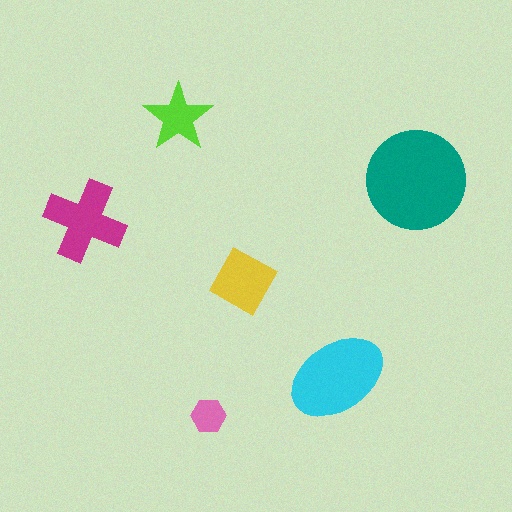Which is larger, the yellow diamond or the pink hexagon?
The yellow diamond.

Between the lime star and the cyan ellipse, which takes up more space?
The cyan ellipse.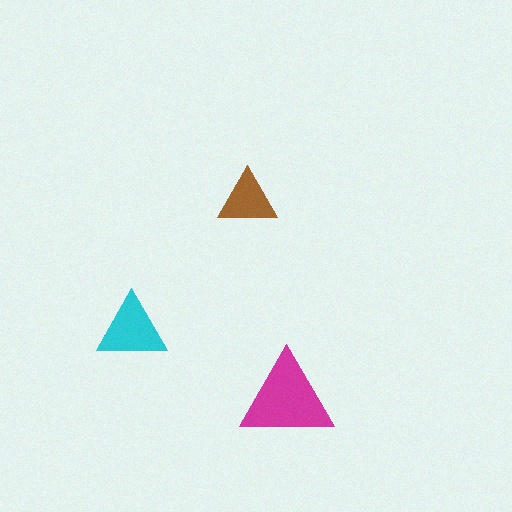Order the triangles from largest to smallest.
the magenta one, the cyan one, the brown one.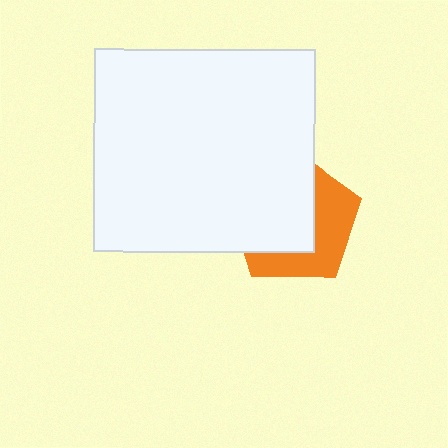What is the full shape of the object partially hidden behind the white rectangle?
The partially hidden object is an orange pentagon.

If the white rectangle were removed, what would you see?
You would see the complete orange pentagon.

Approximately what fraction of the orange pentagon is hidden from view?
Roughly 58% of the orange pentagon is hidden behind the white rectangle.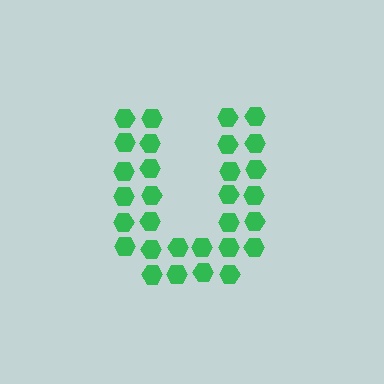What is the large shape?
The large shape is the letter U.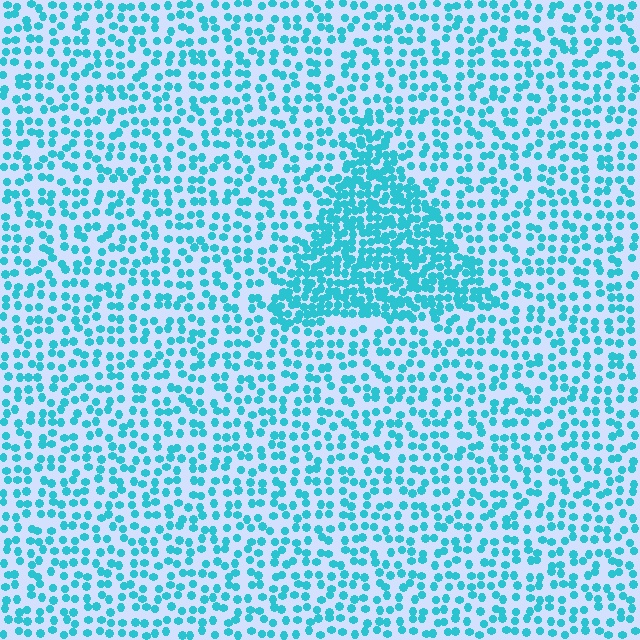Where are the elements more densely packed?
The elements are more densely packed inside the triangle boundary.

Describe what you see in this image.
The image contains small cyan elements arranged at two different densities. A triangle-shaped region is visible where the elements are more densely packed than the surrounding area.